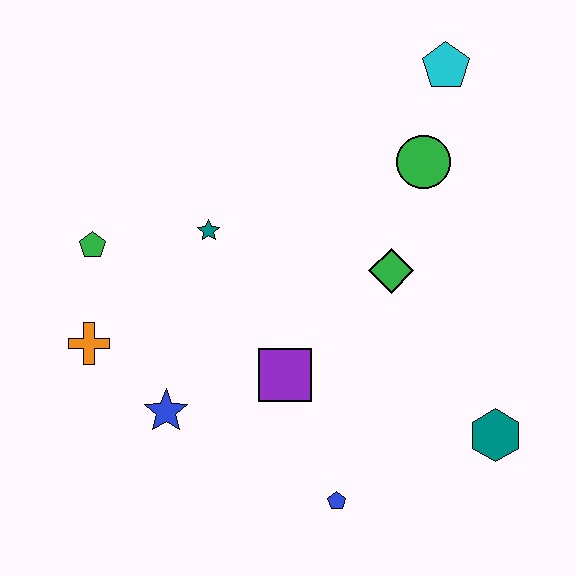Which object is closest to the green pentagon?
The orange cross is closest to the green pentagon.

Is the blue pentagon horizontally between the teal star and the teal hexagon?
Yes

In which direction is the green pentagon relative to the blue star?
The green pentagon is above the blue star.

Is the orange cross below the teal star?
Yes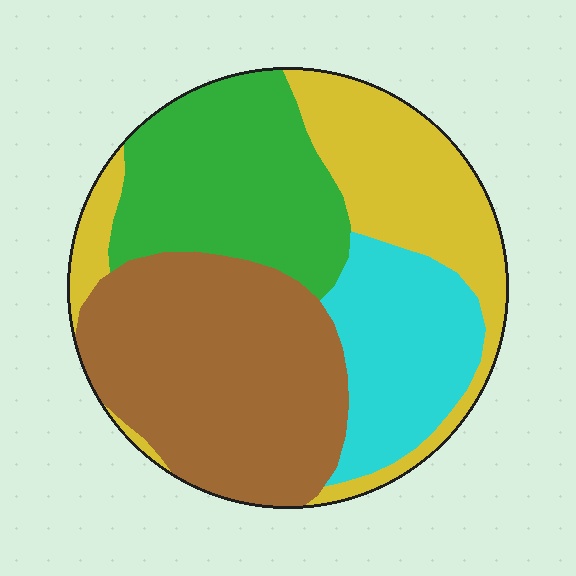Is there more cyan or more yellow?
Yellow.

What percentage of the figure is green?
Green covers about 25% of the figure.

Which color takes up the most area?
Brown, at roughly 35%.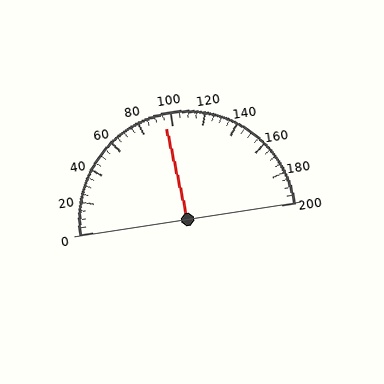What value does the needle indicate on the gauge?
The needle indicates approximately 95.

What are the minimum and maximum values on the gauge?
The gauge ranges from 0 to 200.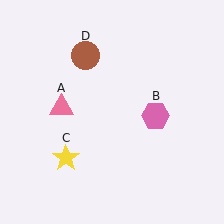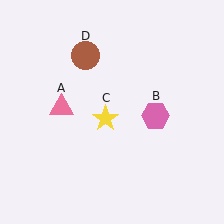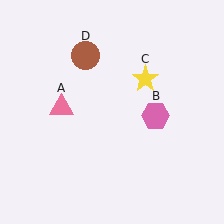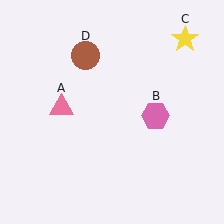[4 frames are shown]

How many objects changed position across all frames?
1 object changed position: yellow star (object C).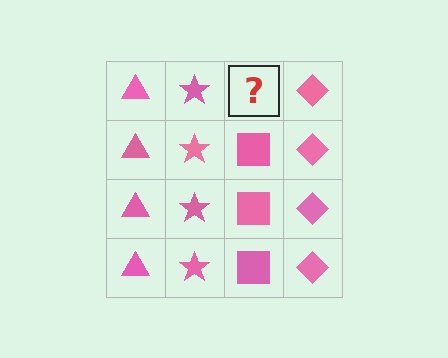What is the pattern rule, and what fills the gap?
The rule is that each column has a consistent shape. The gap should be filled with a pink square.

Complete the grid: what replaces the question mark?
The question mark should be replaced with a pink square.